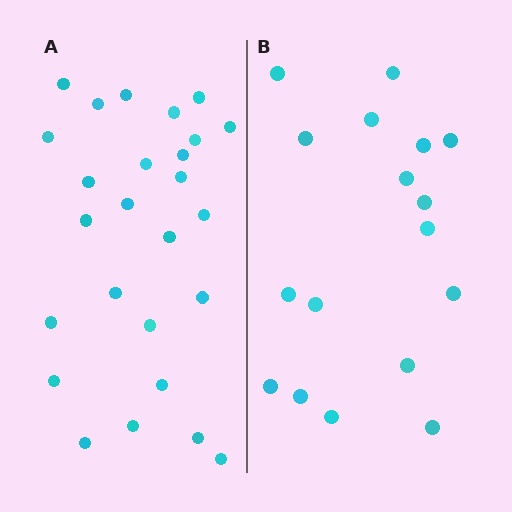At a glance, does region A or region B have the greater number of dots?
Region A (the left region) has more dots.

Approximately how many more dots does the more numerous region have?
Region A has roughly 8 or so more dots than region B.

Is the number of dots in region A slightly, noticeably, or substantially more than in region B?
Region A has substantially more. The ratio is roughly 1.5 to 1.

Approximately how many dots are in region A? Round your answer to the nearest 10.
About 30 dots. (The exact count is 26, which rounds to 30.)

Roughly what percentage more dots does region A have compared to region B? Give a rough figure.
About 55% more.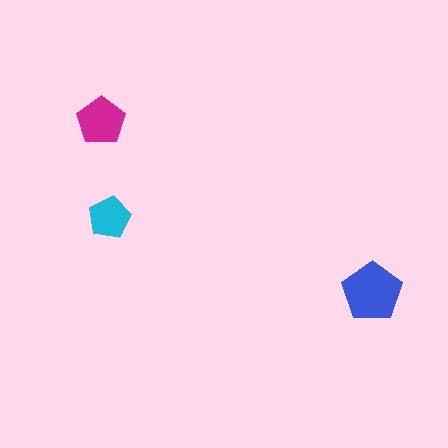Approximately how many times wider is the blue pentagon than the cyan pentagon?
About 1.5 times wider.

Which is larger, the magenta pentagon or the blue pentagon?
The blue one.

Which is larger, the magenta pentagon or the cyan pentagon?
The magenta one.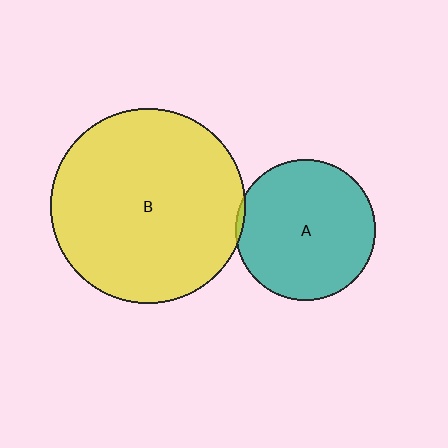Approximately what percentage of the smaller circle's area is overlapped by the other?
Approximately 5%.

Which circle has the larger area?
Circle B (yellow).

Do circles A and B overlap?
Yes.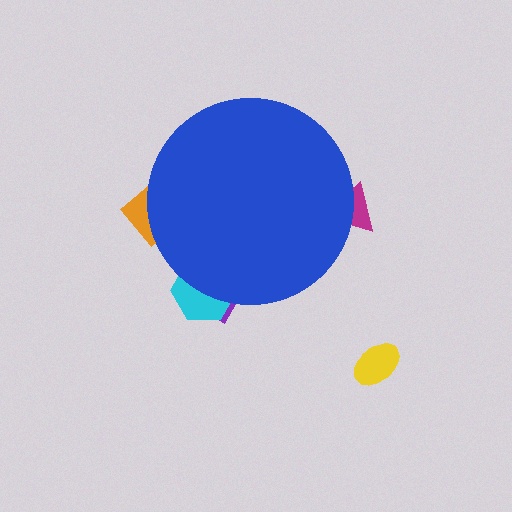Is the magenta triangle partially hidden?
Yes, the magenta triangle is partially hidden behind the blue circle.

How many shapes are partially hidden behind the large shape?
4 shapes are partially hidden.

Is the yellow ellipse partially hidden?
No, the yellow ellipse is fully visible.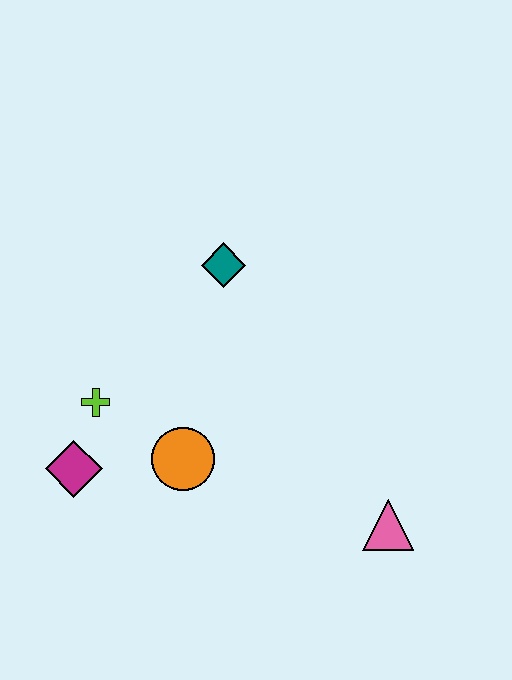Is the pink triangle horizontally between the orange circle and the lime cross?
No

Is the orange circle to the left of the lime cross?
No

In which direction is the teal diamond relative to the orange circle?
The teal diamond is above the orange circle.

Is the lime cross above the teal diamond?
No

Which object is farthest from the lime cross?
The pink triangle is farthest from the lime cross.